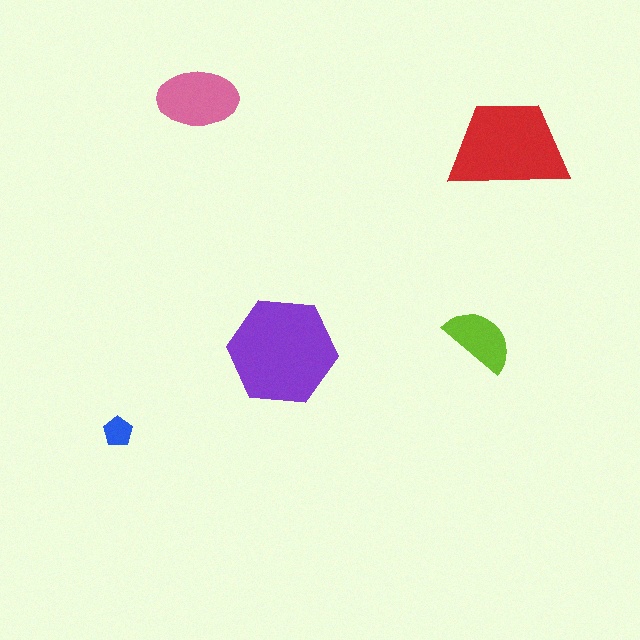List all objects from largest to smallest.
The purple hexagon, the red trapezoid, the pink ellipse, the lime semicircle, the blue pentagon.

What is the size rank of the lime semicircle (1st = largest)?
4th.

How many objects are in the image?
There are 5 objects in the image.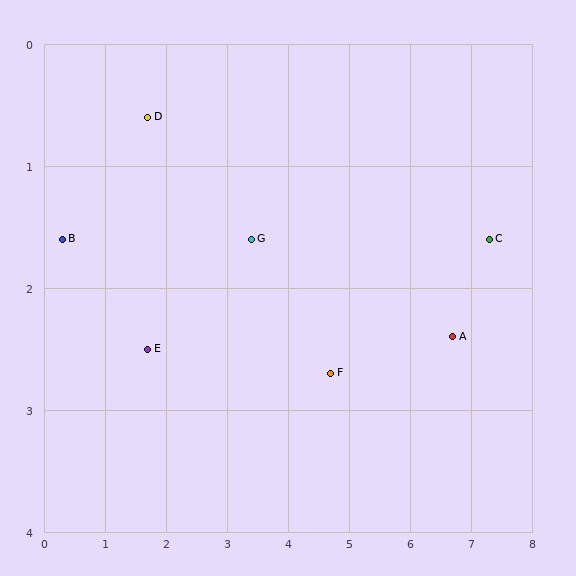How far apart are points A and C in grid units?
Points A and C are about 1.0 grid units apart.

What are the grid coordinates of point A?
Point A is at approximately (6.7, 2.4).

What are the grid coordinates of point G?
Point G is at approximately (3.4, 1.6).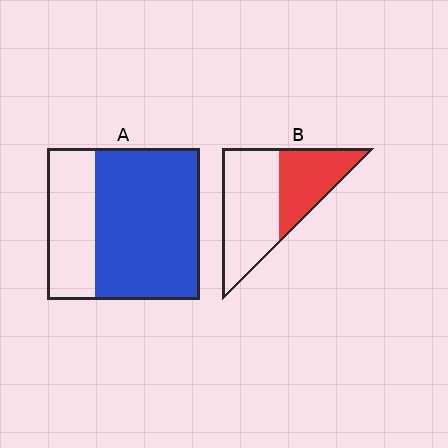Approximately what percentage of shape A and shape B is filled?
A is approximately 70% and B is approximately 40%.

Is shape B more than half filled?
No.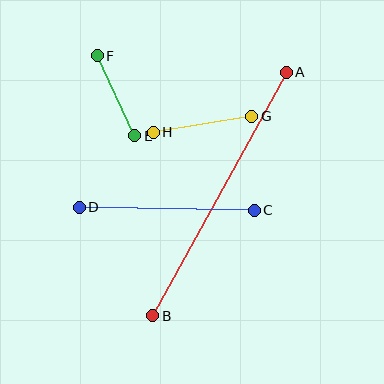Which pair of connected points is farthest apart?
Points A and B are farthest apart.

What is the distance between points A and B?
The distance is approximately 278 pixels.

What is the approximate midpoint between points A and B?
The midpoint is at approximately (220, 194) pixels.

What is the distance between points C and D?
The distance is approximately 175 pixels.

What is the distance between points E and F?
The distance is approximately 88 pixels.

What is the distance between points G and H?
The distance is approximately 100 pixels.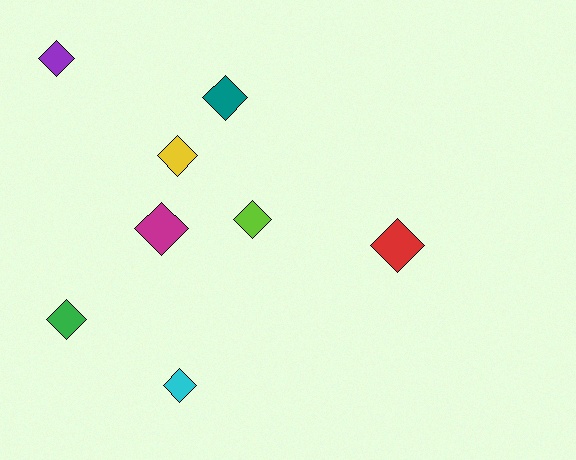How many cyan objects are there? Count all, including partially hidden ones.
There is 1 cyan object.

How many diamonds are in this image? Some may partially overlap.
There are 8 diamonds.